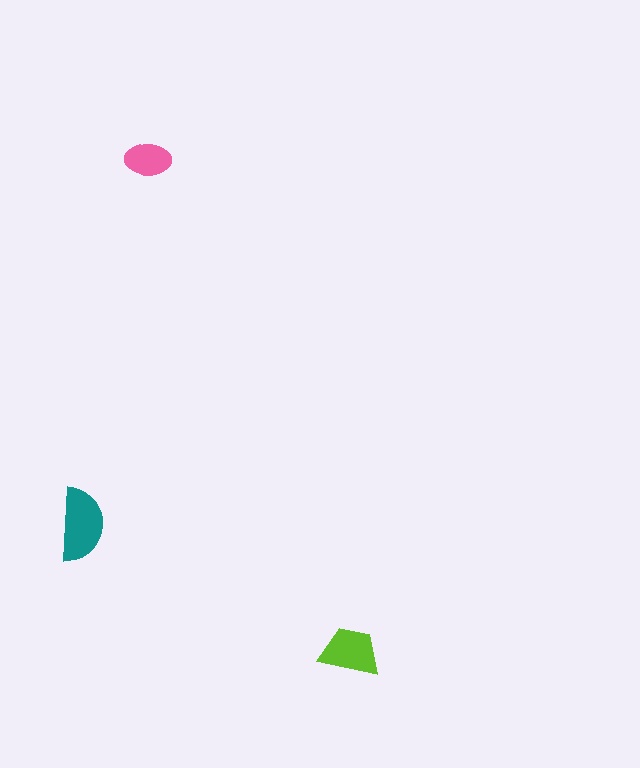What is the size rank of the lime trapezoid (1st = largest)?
2nd.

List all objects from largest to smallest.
The teal semicircle, the lime trapezoid, the pink ellipse.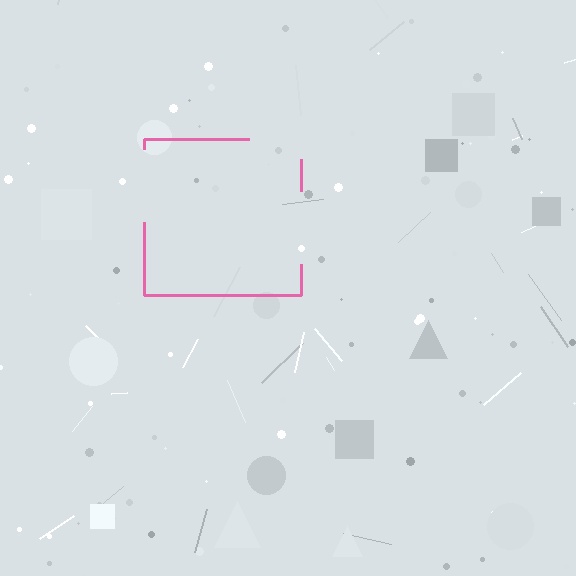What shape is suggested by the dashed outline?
The dashed outline suggests a square.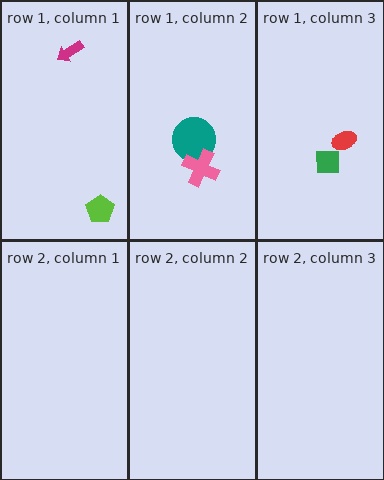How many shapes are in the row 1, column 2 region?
2.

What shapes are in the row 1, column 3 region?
The red ellipse, the green square.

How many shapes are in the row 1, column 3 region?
2.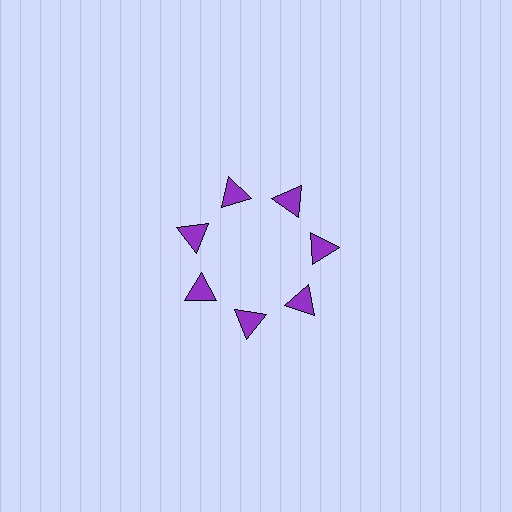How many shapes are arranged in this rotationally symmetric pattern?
There are 7 shapes, arranged in 7 groups of 1.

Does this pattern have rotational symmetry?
Yes, this pattern has 7-fold rotational symmetry. It looks the same after rotating 51 degrees around the center.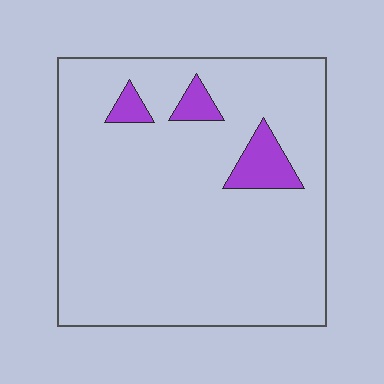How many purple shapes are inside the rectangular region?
3.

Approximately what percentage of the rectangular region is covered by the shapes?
Approximately 10%.